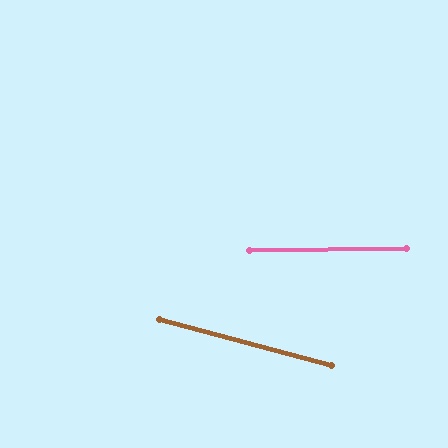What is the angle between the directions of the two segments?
Approximately 16 degrees.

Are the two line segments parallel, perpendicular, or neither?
Neither parallel nor perpendicular — they differ by about 16°.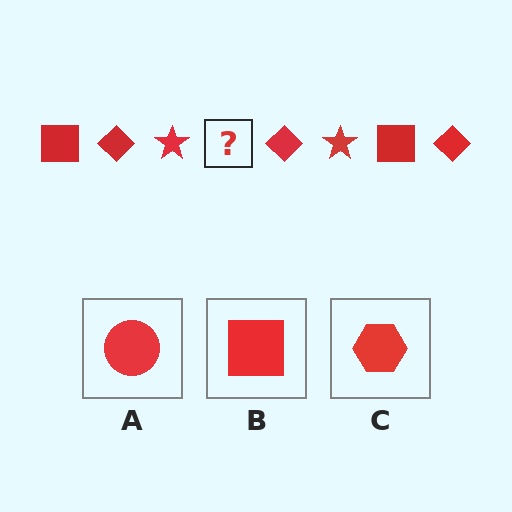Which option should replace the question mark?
Option B.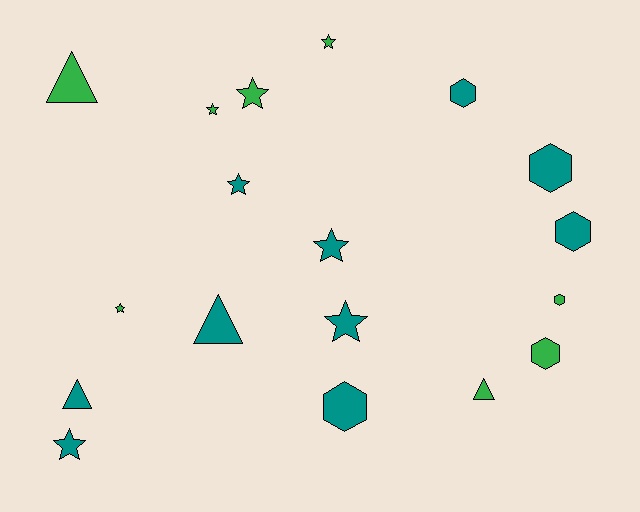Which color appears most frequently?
Teal, with 10 objects.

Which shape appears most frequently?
Star, with 8 objects.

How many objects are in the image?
There are 18 objects.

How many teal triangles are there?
There are 2 teal triangles.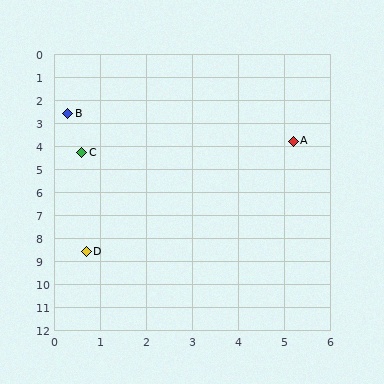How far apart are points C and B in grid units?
Points C and B are about 1.7 grid units apart.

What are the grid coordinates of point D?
Point D is at approximately (0.7, 8.6).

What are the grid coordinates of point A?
Point A is at approximately (5.2, 3.8).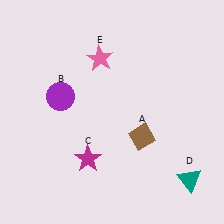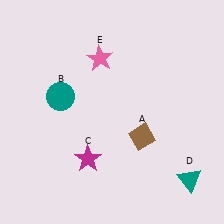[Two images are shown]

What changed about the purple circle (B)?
In Image 1, B is purple. In Image 2, it changed to teal.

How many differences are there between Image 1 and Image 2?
There is 1 difference between the two images.